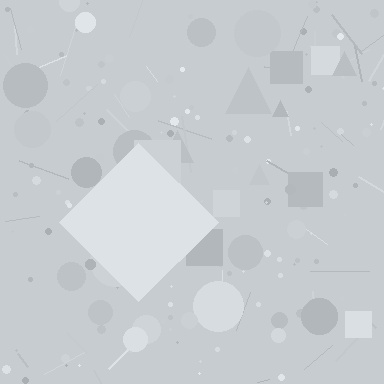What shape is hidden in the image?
A diamond is hidden in the image.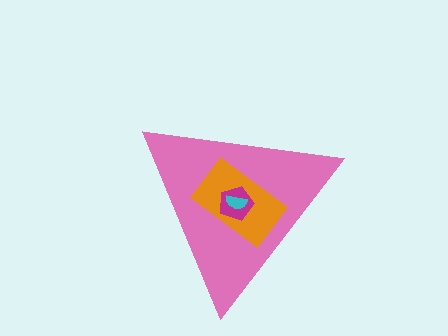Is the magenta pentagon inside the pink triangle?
Yes.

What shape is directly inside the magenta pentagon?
The cyan semicircle.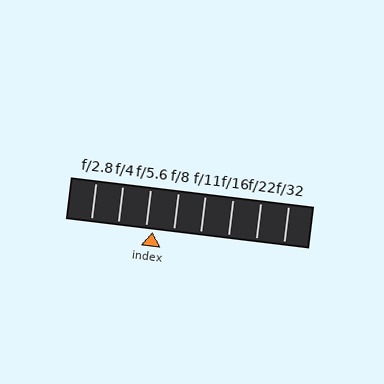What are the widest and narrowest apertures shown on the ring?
The widest aperture shown is f/2.8 and the narrowest is f/32.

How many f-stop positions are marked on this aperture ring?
There are 8 f-stop positions marked.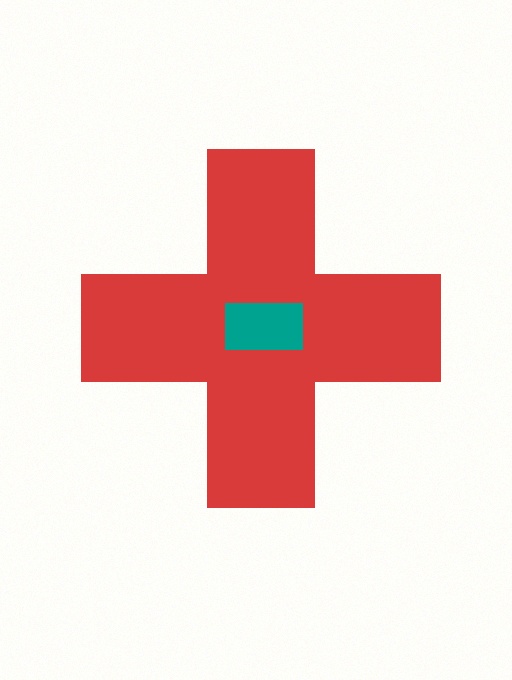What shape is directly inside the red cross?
The teal rectangle.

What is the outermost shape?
The red cross.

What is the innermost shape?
The teal rectangle.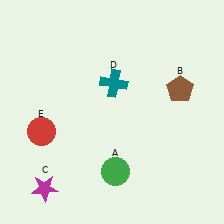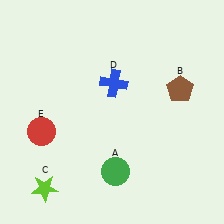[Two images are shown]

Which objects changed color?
C changed from magenta to lime. D changed from teal to blue.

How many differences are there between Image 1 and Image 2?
There are 2 differences between the two images.